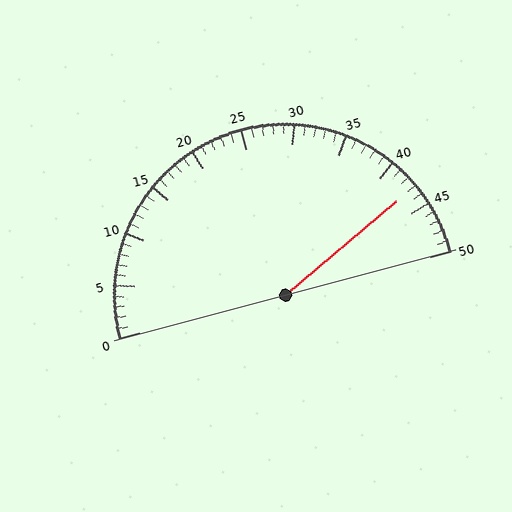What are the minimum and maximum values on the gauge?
The gauge ranges from 0 to 50.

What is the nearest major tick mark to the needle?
The nearest major tick mark is 45.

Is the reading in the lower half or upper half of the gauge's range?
The reading is in the upper half of the range (0 to 50).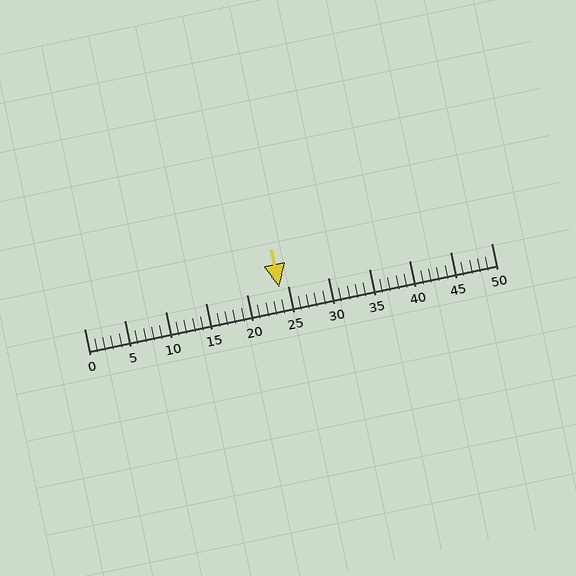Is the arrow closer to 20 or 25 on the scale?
The arrow is closer to 25.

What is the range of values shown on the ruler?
The ruler shows values from 0 to 50.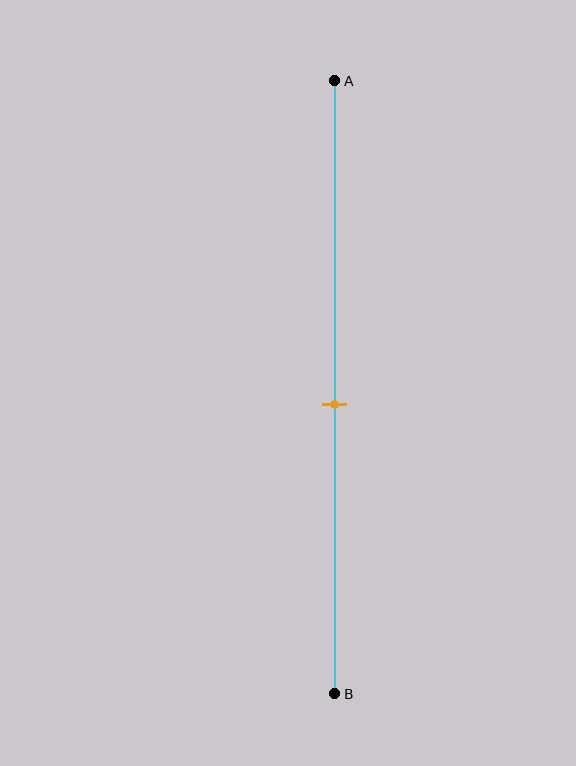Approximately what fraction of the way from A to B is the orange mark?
The orange mark is approximately 55% of the way from A to B.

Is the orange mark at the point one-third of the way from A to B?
No, the mark is at about 55% from A, not at the 33% one-third point.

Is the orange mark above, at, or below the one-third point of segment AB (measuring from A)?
The orange mark is below the one-third point of segment AB.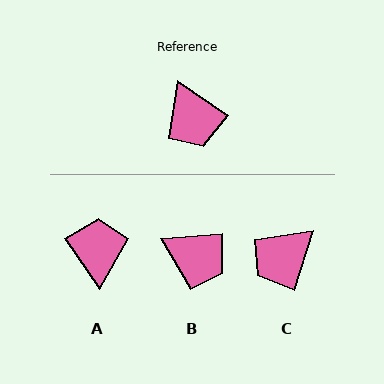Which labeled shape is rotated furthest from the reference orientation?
A, about 159 degrees away.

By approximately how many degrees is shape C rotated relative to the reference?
Approximately 73 degrees clockwise.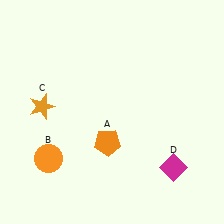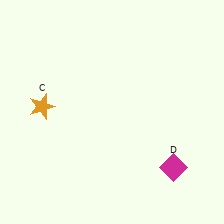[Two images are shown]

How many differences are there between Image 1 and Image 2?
There are 2 differences between the two images.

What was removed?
The orange pentagon (A), the orange circle (B) were removed in Image 2.